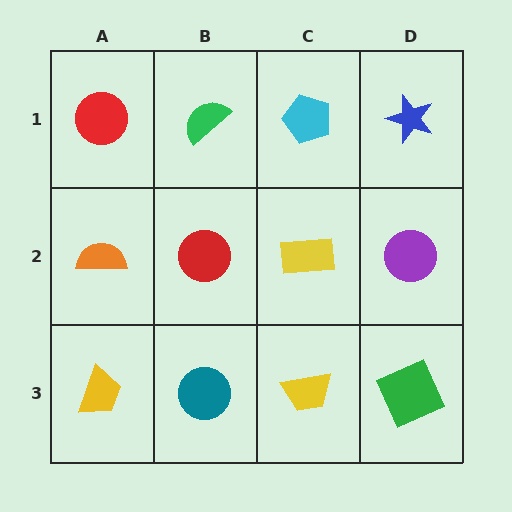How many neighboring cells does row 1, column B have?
3.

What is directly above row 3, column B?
A red circle.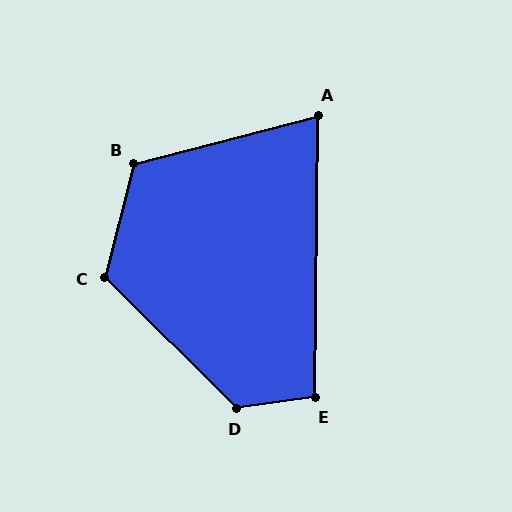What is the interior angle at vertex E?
Approximately 98 degrees (obtuse).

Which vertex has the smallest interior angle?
A, at approximately 75 degrees.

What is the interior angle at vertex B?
Approximately 119 degrees (obtuse).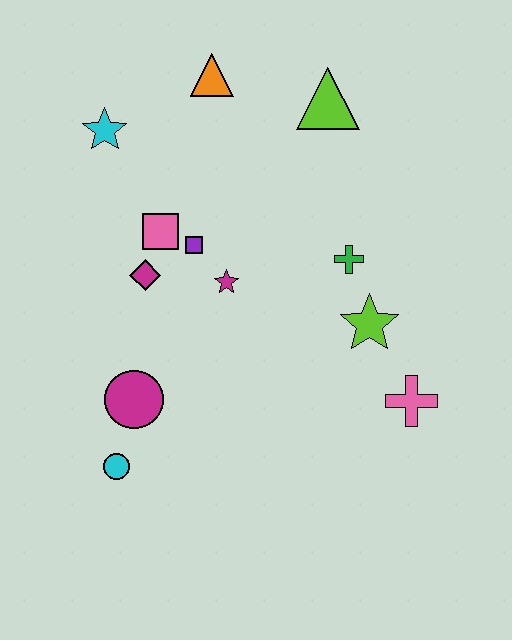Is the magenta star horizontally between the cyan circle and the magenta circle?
No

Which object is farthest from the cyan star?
The pink cross is farthest from the cyan star.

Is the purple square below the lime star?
No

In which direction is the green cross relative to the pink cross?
The green cross is above the pink cross.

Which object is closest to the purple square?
The pink square is closest to the purple square.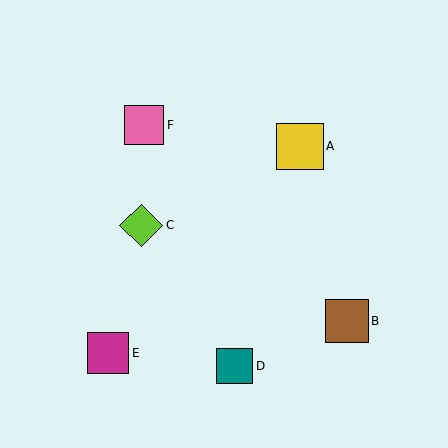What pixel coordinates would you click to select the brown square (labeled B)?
Click at (347, 321) to select the brown square B.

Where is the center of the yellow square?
The center of the yellow square is at (300, 146).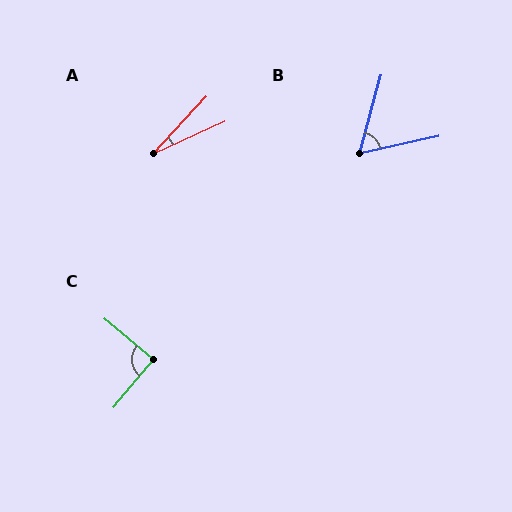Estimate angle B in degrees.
Approximately 62 degrees.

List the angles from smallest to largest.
A (22°), B (62°), C (91°).